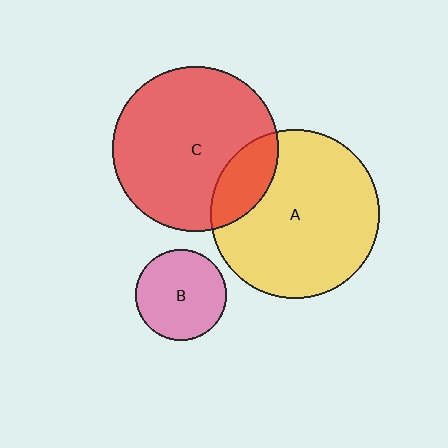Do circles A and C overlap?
Yes.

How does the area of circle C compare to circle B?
Approximately 3.3 times.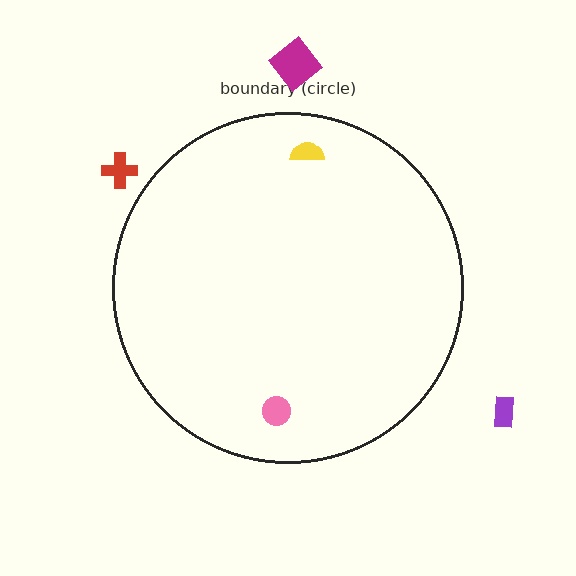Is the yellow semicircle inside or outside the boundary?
Inside.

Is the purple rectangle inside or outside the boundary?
Outside.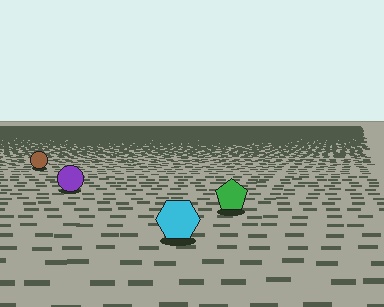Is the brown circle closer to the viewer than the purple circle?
No. The purple circle is closer — you can tell from the texture gradient: the ground texture is coarser near it.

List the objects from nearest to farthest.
From nearest to farthest: the cyan hexagon, the green pentagon, the purple circle, the brown circle.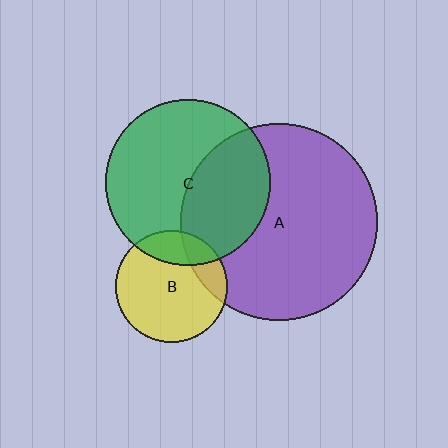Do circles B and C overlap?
Yes.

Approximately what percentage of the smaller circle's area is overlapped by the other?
Approximately 20%.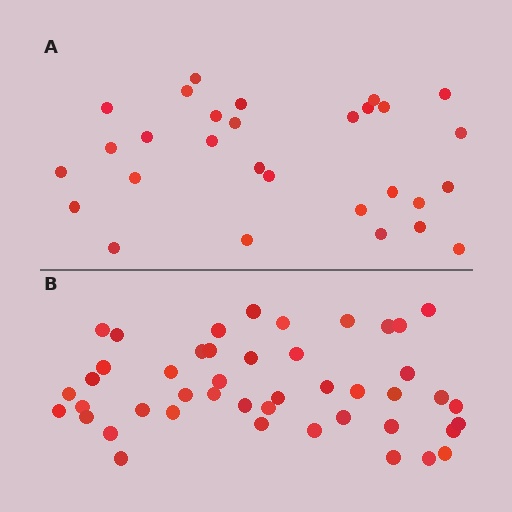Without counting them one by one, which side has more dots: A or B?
Region B (the bottom region) has more dots.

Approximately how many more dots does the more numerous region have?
Region B has approximately 15 more dots than region A.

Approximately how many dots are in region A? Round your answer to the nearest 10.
About 30 dots. (The exact count is 29, which rounds to 30.)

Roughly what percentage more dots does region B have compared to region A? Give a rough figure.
About 55% more.